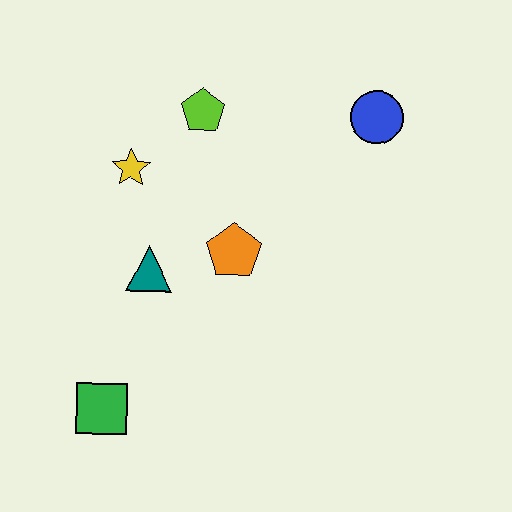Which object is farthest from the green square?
The blue circle is farthest from the green square.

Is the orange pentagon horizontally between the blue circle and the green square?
Yes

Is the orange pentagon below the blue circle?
Yes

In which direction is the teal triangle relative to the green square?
The teal triangle is above the green square.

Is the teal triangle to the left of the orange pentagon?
Yes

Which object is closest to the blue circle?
The lime pentagon is closest to the blue circle.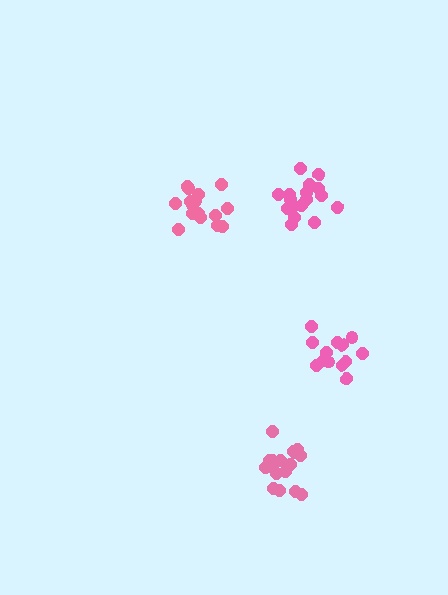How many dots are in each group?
Group 1: 18 dots, Group 2: 17 dots, Group 3: 13 dots, Group 4: 16 dots (64 total).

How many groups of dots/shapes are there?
There are 4 groups.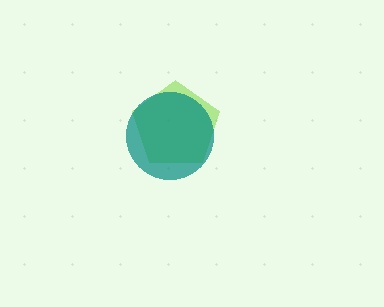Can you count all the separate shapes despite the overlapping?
Yes, there are 2 separate shapes.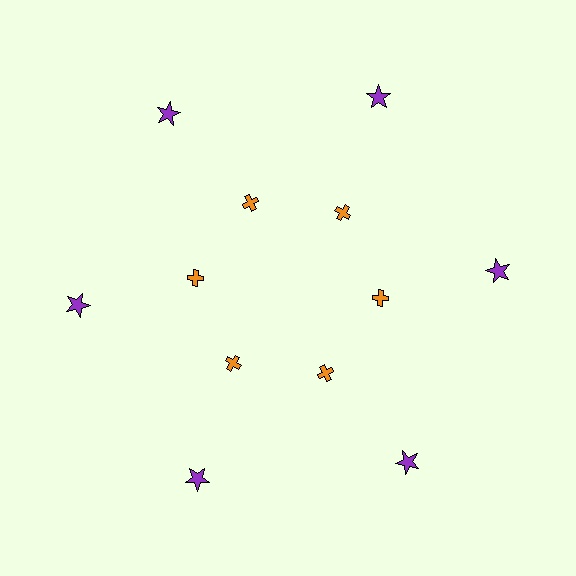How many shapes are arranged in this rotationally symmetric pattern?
There are 12 shapes, arranged in 6 groups of 2.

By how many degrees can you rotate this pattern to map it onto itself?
The pattern maps onto itself every 60 degrees of rotation.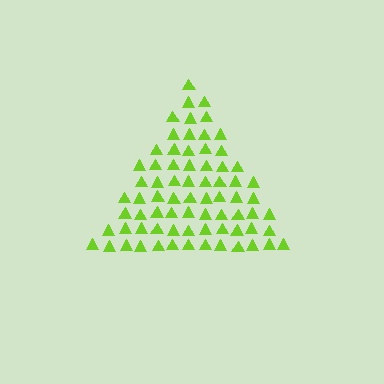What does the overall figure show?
The overall figure shows a triangle.